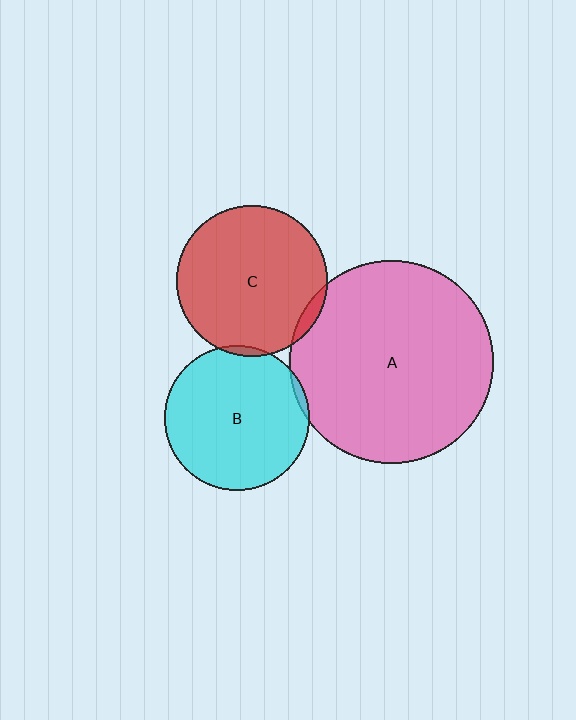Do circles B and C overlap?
Yes.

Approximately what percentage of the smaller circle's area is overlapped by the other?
Approximately 5%.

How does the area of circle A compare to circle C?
Approximately 1.8 times.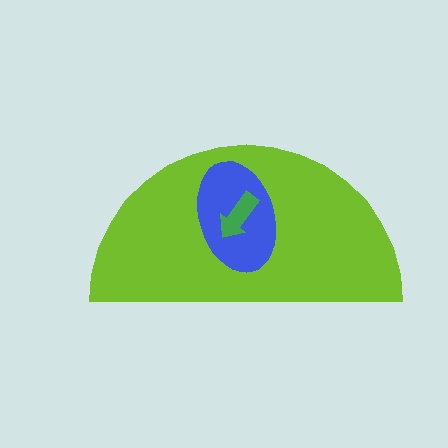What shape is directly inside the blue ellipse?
The green arrow.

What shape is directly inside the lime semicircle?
The blue ellipse.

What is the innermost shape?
The green arrow.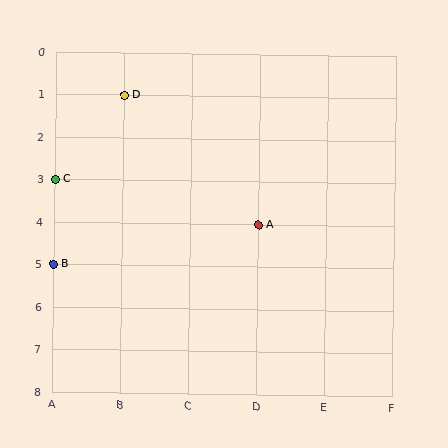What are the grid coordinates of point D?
Point D is at grid coordinates (B, 1).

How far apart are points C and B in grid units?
Points C and B are 2 rows apart.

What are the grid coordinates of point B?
Point B is at grid coordinates (A, 5).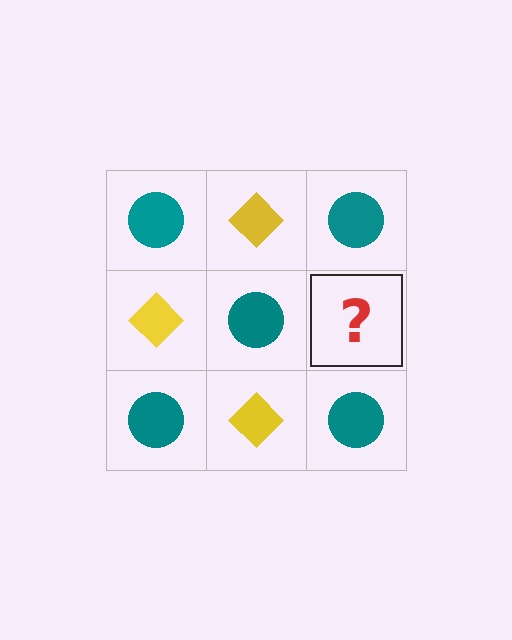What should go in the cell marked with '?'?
The missing cell should contain a yellow diamond.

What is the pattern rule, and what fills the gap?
The rule is that it alternates teal circle and yellow diamond in a checkerboard pattern. The gap should be filled with a yellow diamond.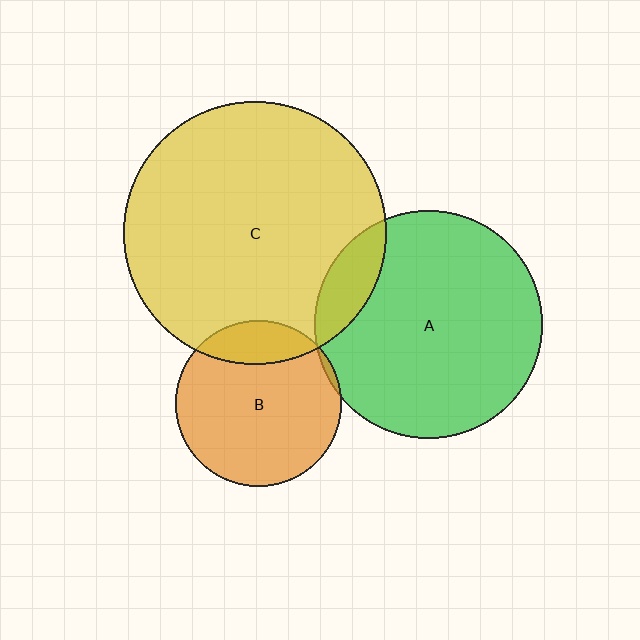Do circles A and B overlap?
Yes.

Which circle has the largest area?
Circle C (yellow).